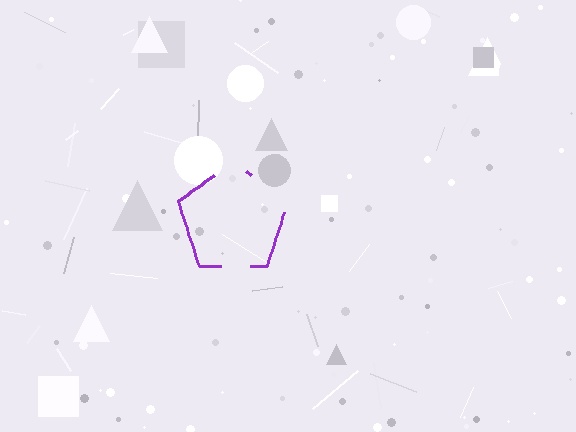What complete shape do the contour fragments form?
The contour fragments form a pentagon.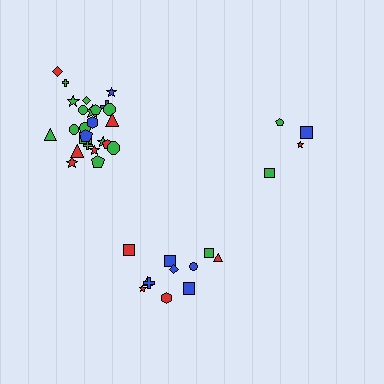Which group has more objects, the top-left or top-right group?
The top-left group.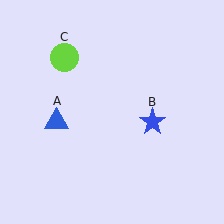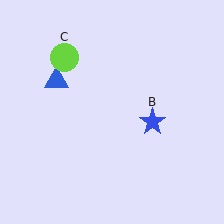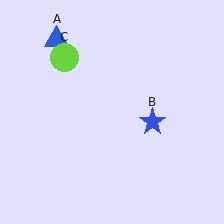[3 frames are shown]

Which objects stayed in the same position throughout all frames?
Blue star (object B) and lime circle (object C) remained stationary.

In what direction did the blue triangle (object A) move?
The blue triangle (object A) moved up.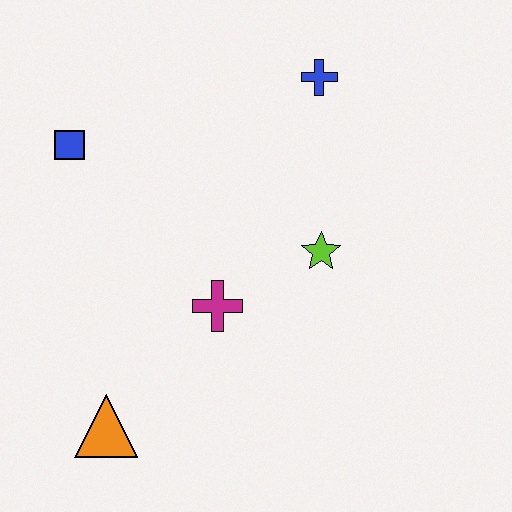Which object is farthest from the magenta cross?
The blue cross is farthest from the magenta cross.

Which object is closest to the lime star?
The magenta cross is closest to the lime star.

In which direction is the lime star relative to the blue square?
The lime star is to the right of the blue square.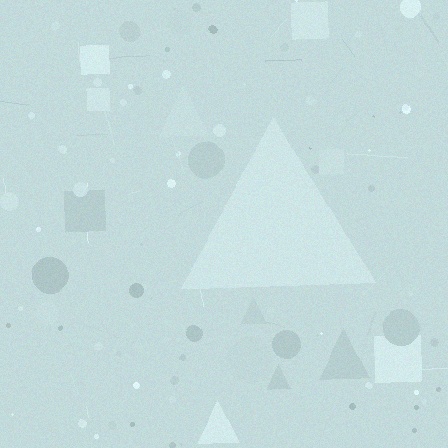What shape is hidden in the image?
A triangle is hidden in the image.